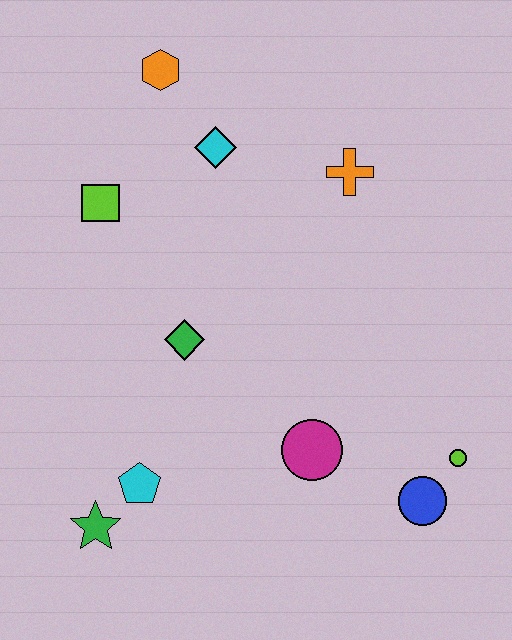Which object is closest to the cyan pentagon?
The green star is closest to the cyan pentagon.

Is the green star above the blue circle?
No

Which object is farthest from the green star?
The orange hexagon is farthest from the green star.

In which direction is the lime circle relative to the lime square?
The lime circle is to the right of the lime square.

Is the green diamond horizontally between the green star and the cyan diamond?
Yes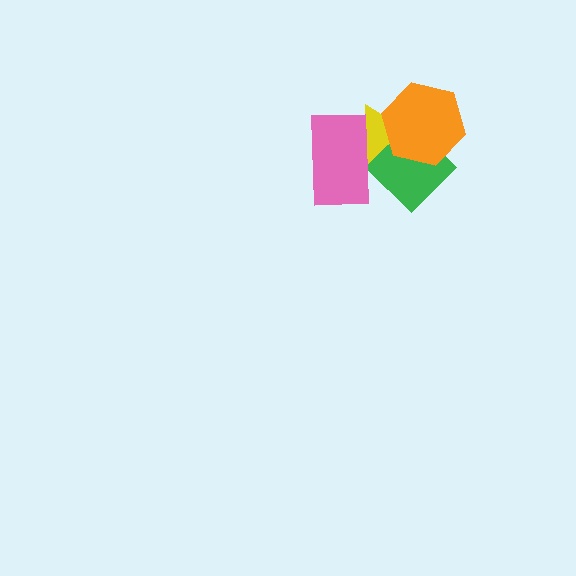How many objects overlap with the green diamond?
3 objects overlap with the green diamond.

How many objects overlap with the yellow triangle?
3 objects overlap with the yellow triangle.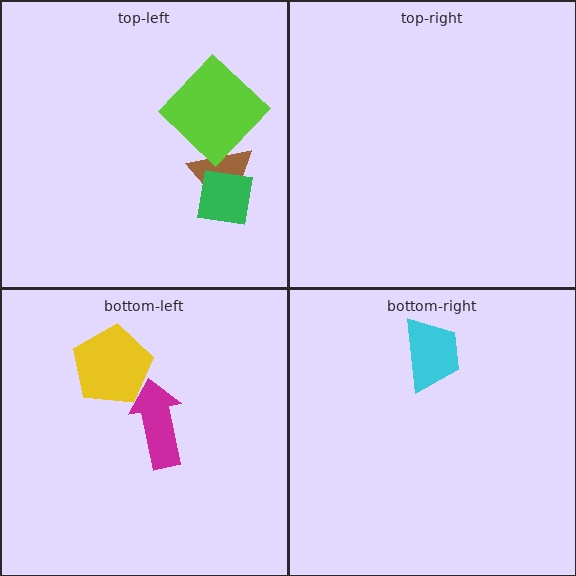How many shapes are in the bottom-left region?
2.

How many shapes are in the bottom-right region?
1.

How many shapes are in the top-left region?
3.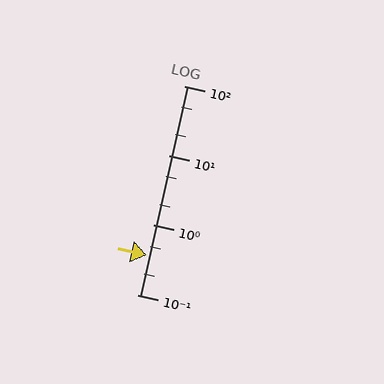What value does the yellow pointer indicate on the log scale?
The pointer indicates approximately 0.37.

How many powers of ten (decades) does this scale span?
The scale spans 3 decades, from 0.1 to 100.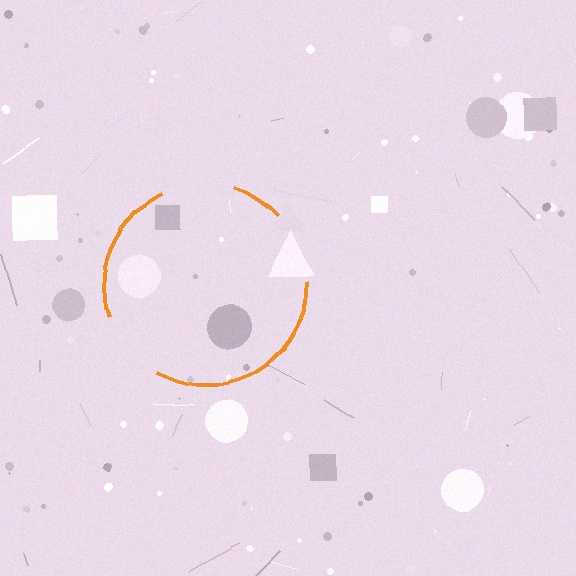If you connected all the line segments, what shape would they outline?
They would outline a circle.